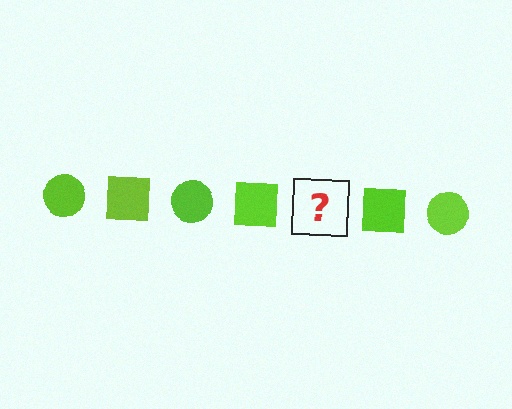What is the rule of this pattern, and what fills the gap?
The rule is that the pattern cycles through circle, square shapes in lime. The gap should be filled with a lime circle.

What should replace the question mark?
The question mark should be replaced with a lime circle.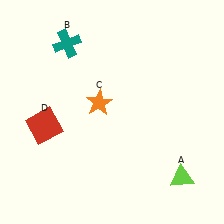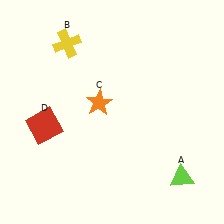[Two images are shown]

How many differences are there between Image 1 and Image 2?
There is 1 difference between the two images.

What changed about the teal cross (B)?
In Image 1, B is teal. In Image 2, it changed to yellow.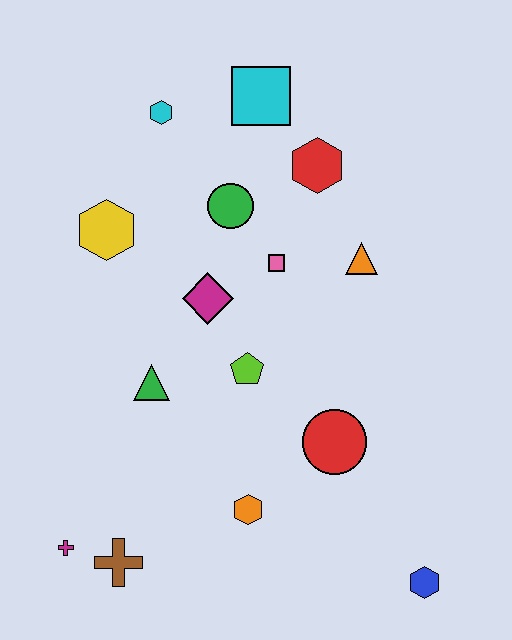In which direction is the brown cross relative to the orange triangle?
The brown cross is below the orange triangle.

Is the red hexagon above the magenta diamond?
Yes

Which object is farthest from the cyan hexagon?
The blue hexagon is farthest from the cyan hexagon.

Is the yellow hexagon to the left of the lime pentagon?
Yes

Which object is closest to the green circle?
The pink square is closest to the green circle.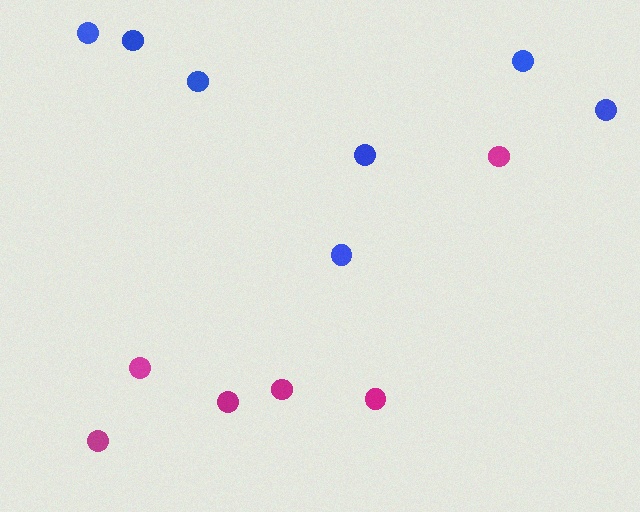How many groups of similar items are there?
There are 2 groups: one group of magenta circles (6) and one group of blue circles (7).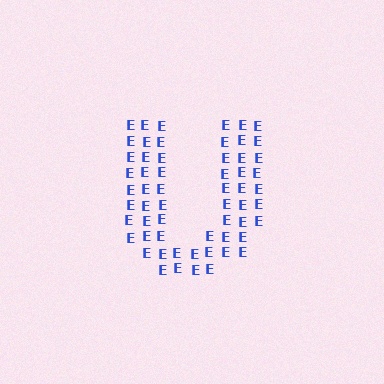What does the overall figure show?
The overall figure shows the letter U.